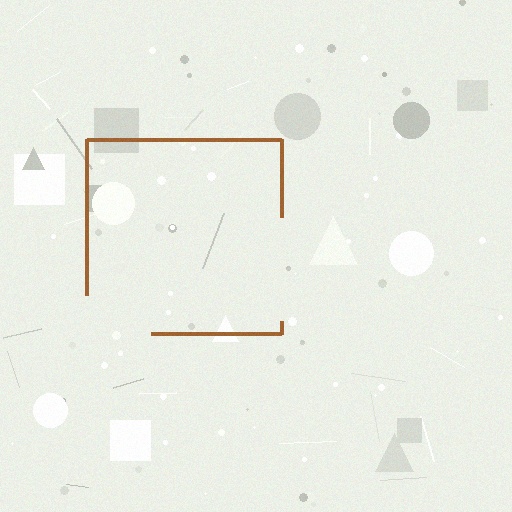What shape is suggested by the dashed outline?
The dashed outline suggests a square.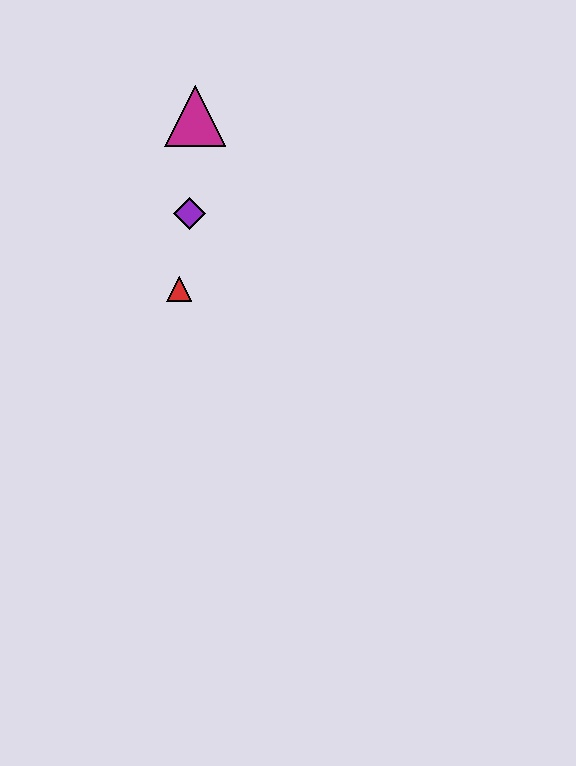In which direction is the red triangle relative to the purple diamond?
The red triangle is below the purple diamond.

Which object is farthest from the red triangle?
The magenta triangle is farthest from the red triangle.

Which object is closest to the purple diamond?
The red triangle is closest to the purple diamond.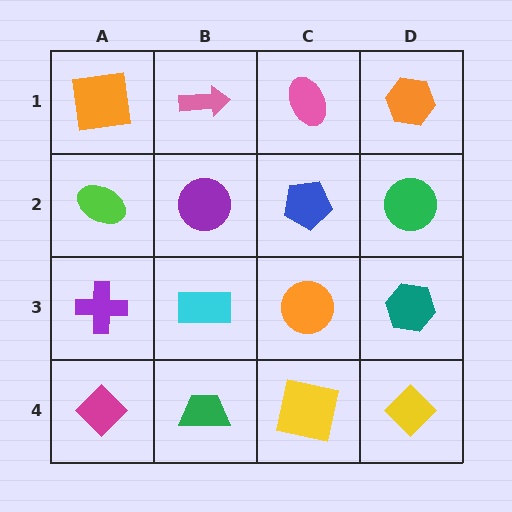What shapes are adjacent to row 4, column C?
An orange circle (row 3, column C), a green trapezoid (row 4, column B), a yellow diamond (row 4, column D).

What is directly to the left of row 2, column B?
A lime ellipse.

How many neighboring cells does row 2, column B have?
4.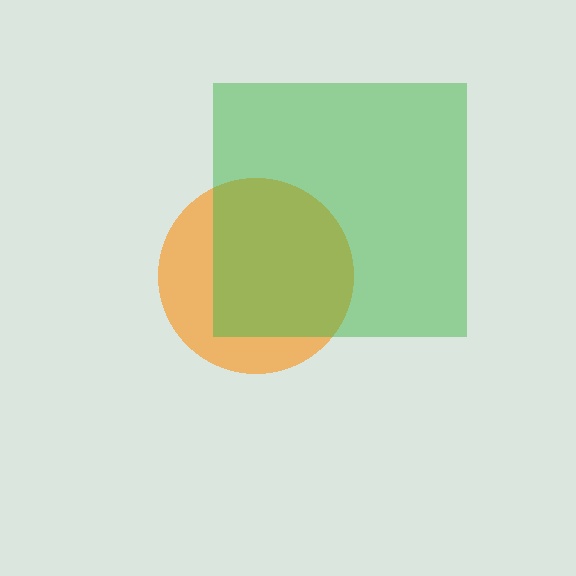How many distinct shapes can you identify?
There are 2 distinct shapes: an orange circle, a green square.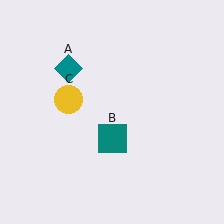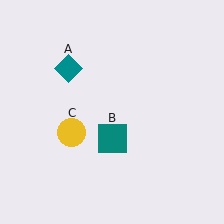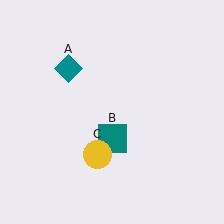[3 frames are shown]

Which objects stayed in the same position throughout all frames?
Teal diamond (object A) and teal square (object B) remained stationary.